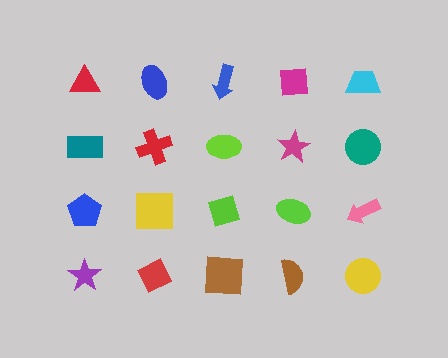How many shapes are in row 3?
5 shapes.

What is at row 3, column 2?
A yellow square.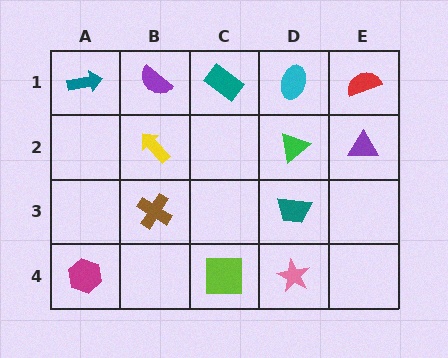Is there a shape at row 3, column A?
No, that cell is empty.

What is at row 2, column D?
A green triangle.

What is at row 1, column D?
A cyan ellipse.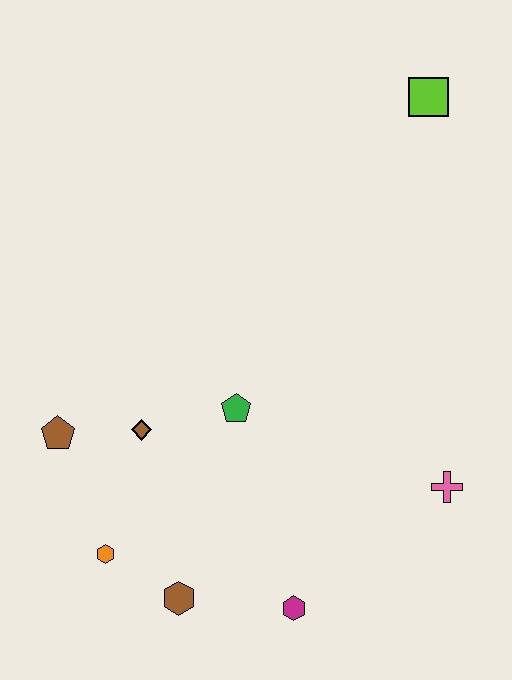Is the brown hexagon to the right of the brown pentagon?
Yes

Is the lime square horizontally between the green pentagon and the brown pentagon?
No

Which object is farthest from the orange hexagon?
The lime square is farthest from the orange hexagon.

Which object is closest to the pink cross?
The magenta hexagon is closest to the pink cross.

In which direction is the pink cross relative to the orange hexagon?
The pink cross is to the right of the orange hexagon.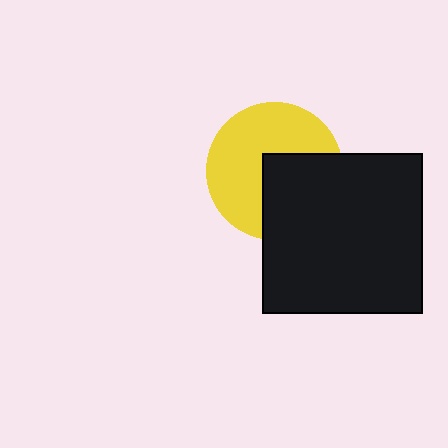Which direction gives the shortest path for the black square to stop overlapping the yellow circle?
Moving toward the lower-right gives the shortest separation.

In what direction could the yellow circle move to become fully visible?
The yellow circle could move toward the upper-left. That would shift it out from behind the black square entirely.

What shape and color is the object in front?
The object in front is a black square.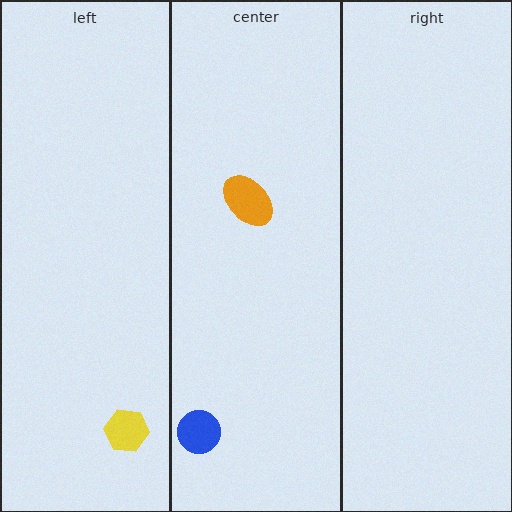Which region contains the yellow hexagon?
The left region.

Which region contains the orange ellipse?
The center region.